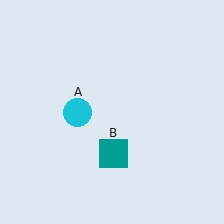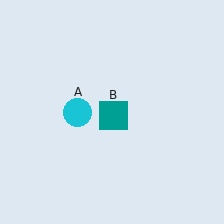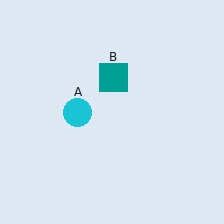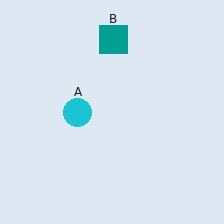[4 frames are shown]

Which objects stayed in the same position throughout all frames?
Cyan circle (object A) remained stationary.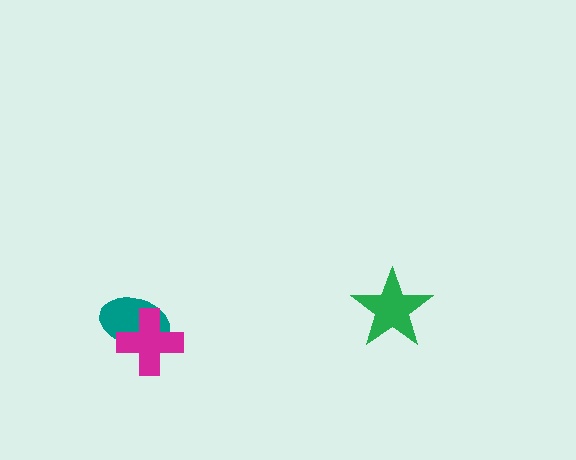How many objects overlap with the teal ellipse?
1 object overlaps with the teal ellipse.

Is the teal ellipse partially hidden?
Yes, it is partially covered by another shape.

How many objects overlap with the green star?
0 objects overlap with the green star.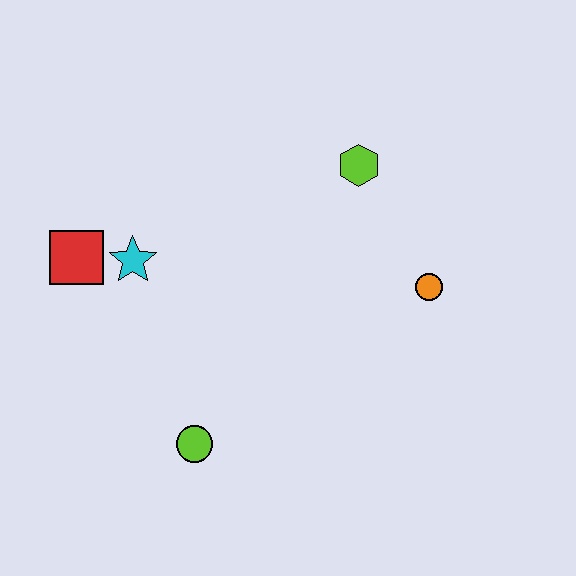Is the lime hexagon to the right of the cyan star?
Yes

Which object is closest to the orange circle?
The lime hexagon is closest to the orange circle.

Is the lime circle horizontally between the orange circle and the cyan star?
Yes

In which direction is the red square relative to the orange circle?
The red square is to the left of the orange circle.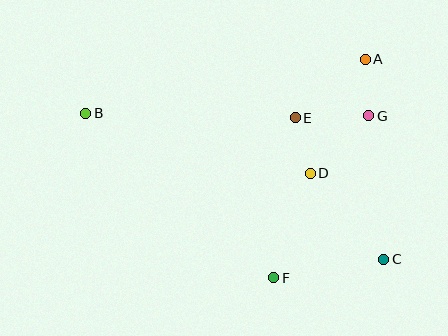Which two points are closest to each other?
Points A and G are closest to each other.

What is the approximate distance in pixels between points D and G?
The distance between D and G is approximately 82 pixels.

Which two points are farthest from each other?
Points B and C are farthest from each other.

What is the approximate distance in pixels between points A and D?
The distance between A and D is approximately 127 pixels.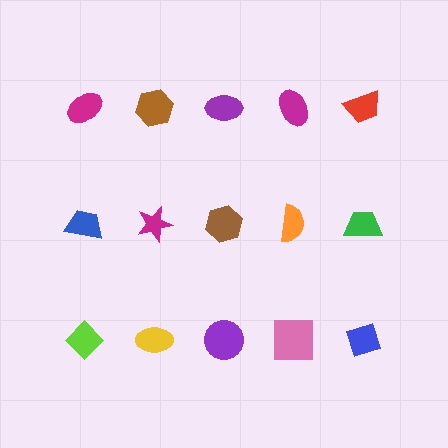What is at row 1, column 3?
A purple ellipse.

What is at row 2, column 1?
A blue trapezoid.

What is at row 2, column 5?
A green trapezoid.